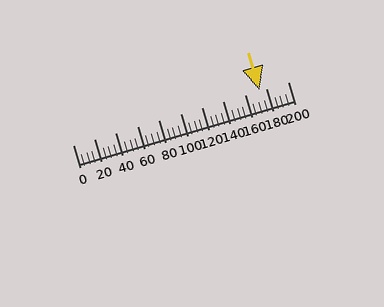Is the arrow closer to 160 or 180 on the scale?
The arrow is closer to 180.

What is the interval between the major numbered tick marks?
The major tick marks are spaced 20 units apart.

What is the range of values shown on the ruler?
The ruler shows values from 0 to 200.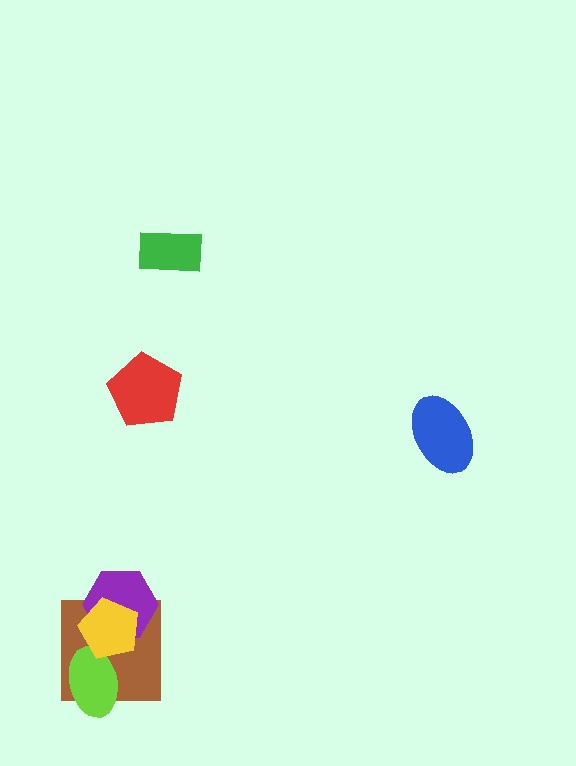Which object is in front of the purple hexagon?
The yellow pentagon is in front of the purple hexagon.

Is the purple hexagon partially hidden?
Yes, it is partially covered by another shape.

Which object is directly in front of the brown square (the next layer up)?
The lime ellipse is directly in front of the brown square.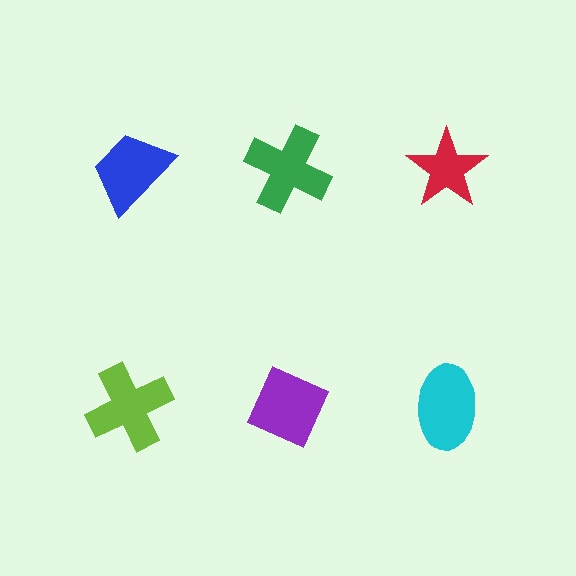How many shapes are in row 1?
3 shapes.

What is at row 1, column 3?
A red star.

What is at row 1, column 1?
A blue trapezoid.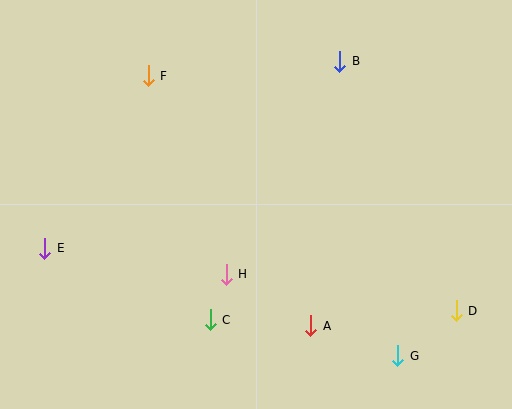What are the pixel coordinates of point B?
Point B is at (340, 61).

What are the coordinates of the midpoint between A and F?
The midpoint between A and F is at (229, 201).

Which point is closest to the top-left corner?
Point F is closest to the top-left corner.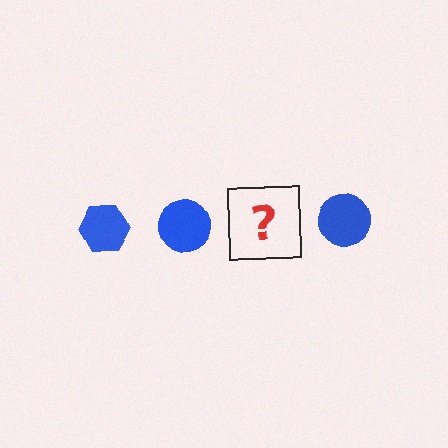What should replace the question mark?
The question mark should be replaced with a blue hexagon.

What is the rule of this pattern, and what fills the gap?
The rule is that the pattern cycles through hexagon, circle shapes in blue. The gap should be filled with a blue hexagon.